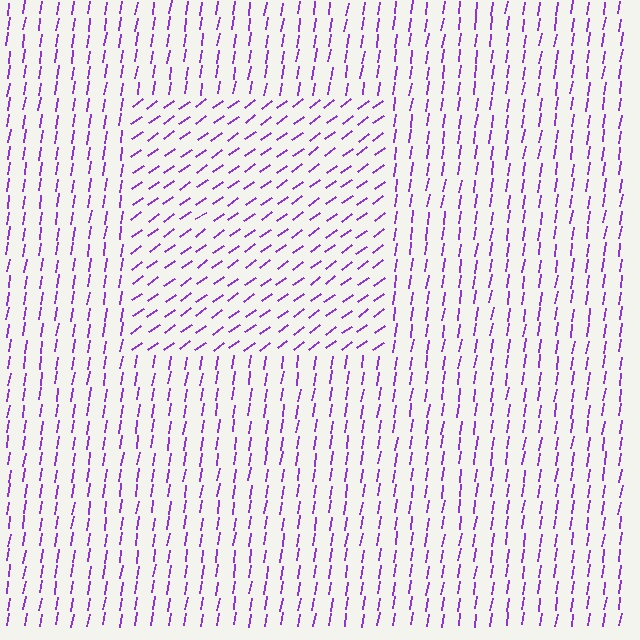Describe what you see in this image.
The image is filled with small purple line segments. A rectangle region in the image has lines oriented differently from the surrounding lines, creating a visible texture boundary.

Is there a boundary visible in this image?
Yes, there is a texture boundary formed by a change in line orientation.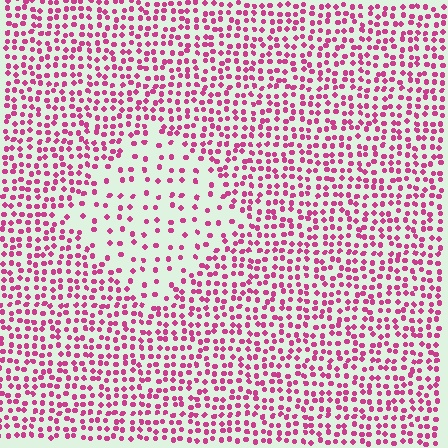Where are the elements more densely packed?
The elements are more densely packed outside the diamond boundary.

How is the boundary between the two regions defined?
The boundary is defined by a change in element density (approximately 2.4x ratio). All elements are the same color, size, and shape.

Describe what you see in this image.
The image contains small magenta elements arranged at two different densities. A diamond-shaped region is visible where the elements are less densely packed than the surrounding area.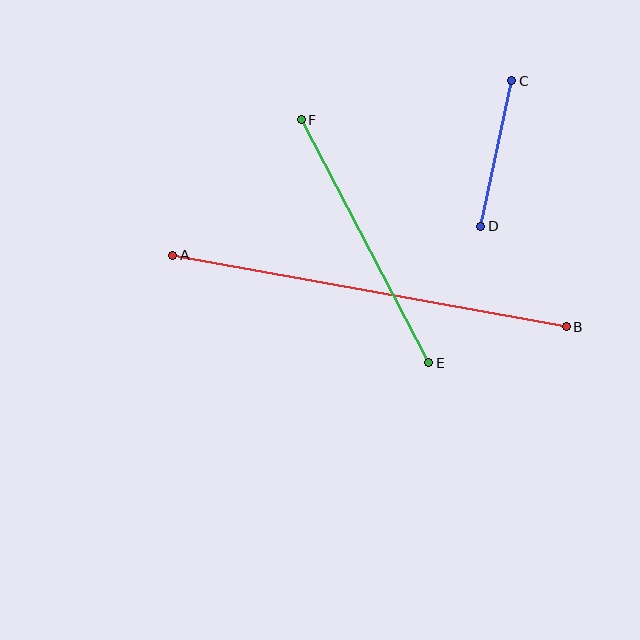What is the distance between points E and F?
The distance is approximately 274 pixels.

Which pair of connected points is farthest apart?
Points A and B are farthest apart.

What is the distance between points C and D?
The distance is approximately 149 pixels.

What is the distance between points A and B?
The distance is approximately 400 pixels.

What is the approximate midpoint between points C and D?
The midpoint is at approximately (496, 154) pixels.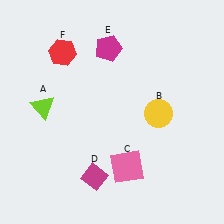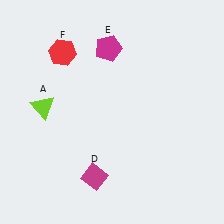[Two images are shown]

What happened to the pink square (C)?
The pink square (C) was removed in Image 2. It was in the bottom-right area of Image 1.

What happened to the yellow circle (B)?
The yellow circle (B) was removed in Image 2. It was in the bottom-right area of Image 1.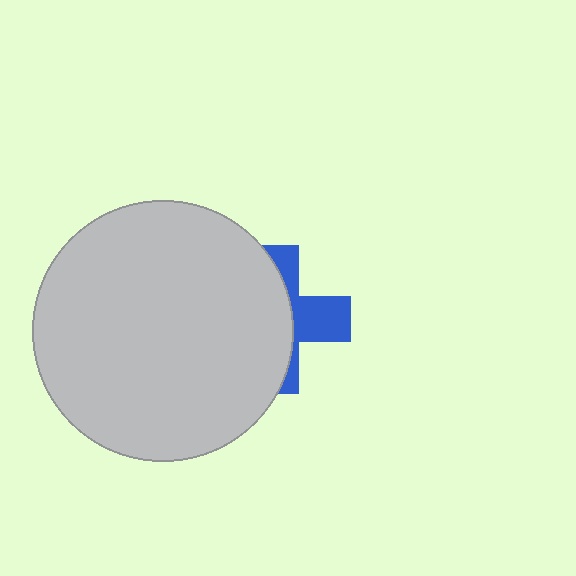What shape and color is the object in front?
The object in front is a light gray circle.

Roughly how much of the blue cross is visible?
A small part of it is visible (roughly 38%).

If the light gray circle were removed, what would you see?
You would see the complete blue cross.